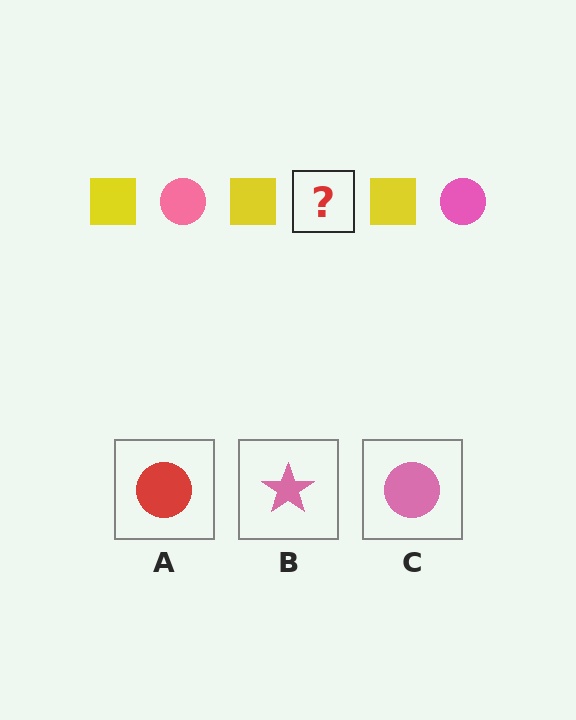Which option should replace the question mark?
Option C.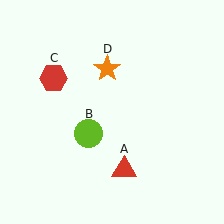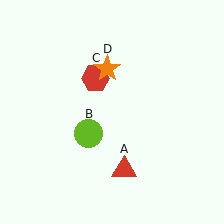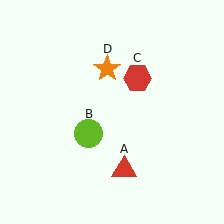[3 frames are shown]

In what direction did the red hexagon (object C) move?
The red hexagon (object C) moved right.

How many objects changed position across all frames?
1 object changed position: red hexagon (object C).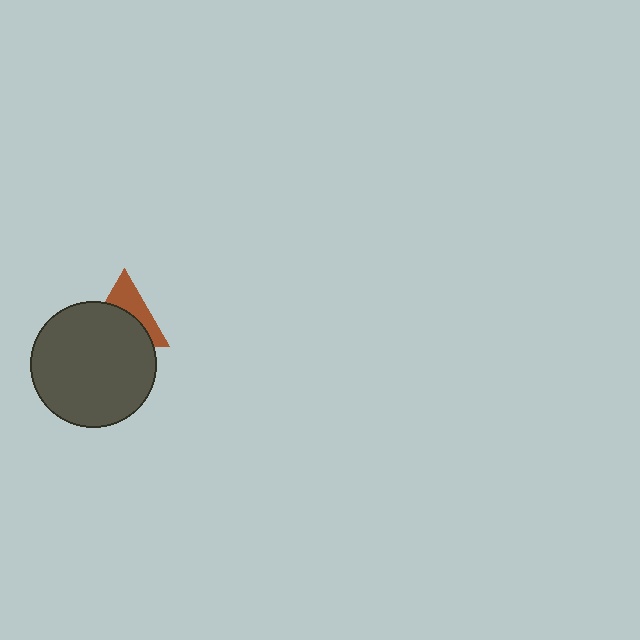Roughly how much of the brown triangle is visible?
A small part of it is visible (roughly 41%).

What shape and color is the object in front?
The object in front is a dark gray circle.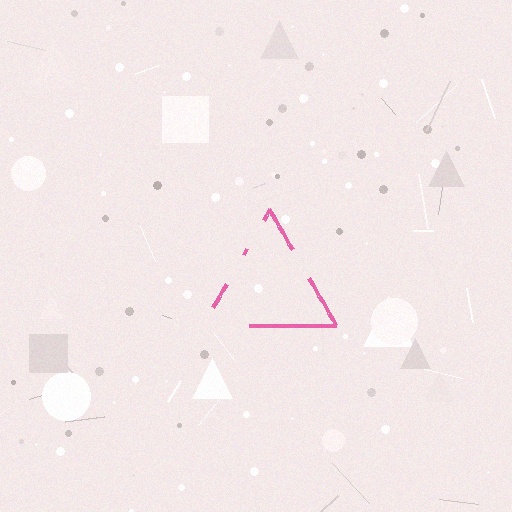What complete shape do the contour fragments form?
The contour fragments form a triangle.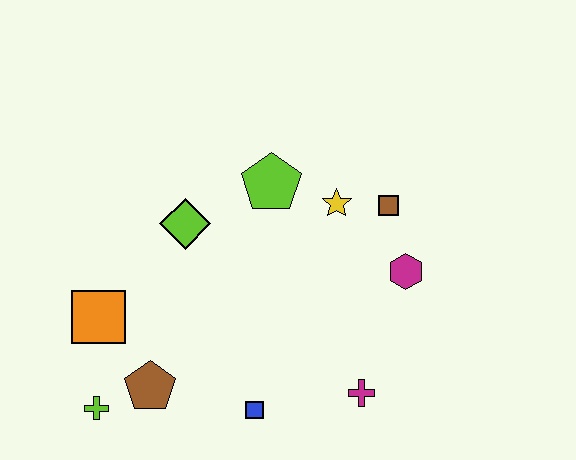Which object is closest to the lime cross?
The brown pentagon is closest to the lime cross.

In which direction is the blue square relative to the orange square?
The blue square is to the right of the orange square.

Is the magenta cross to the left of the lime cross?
No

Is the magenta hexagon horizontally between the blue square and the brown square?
No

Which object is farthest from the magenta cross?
The orange square is farthest from the magenta cross.